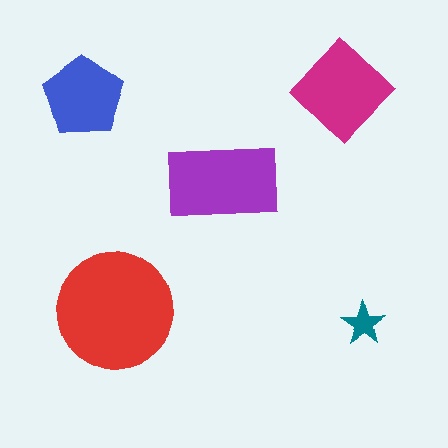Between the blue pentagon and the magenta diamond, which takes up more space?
The magenta diamond.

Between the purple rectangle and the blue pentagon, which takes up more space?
The purple rectangle.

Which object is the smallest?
The teal star.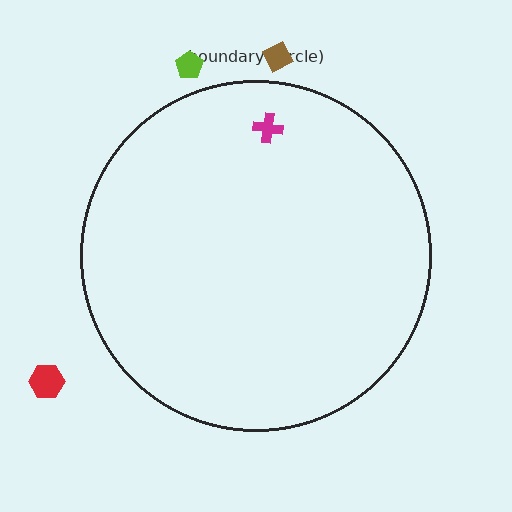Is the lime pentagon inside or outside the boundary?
Outside.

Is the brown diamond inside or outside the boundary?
Outside.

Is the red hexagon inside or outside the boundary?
Outside.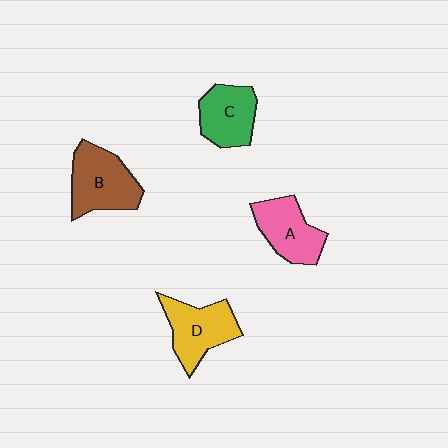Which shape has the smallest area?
Shape C (green).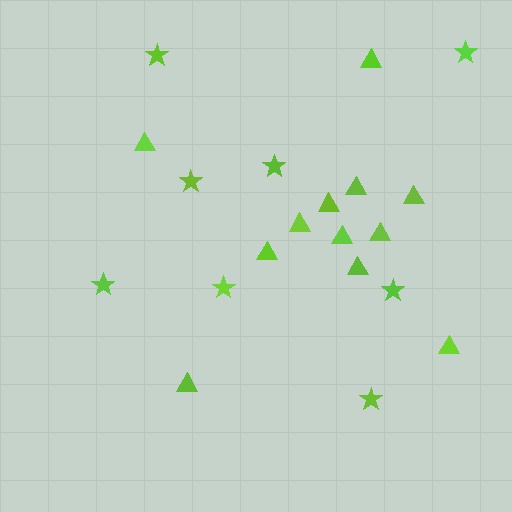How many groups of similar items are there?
There are 2 groups: one group of stars (8) and one group of triangles (12).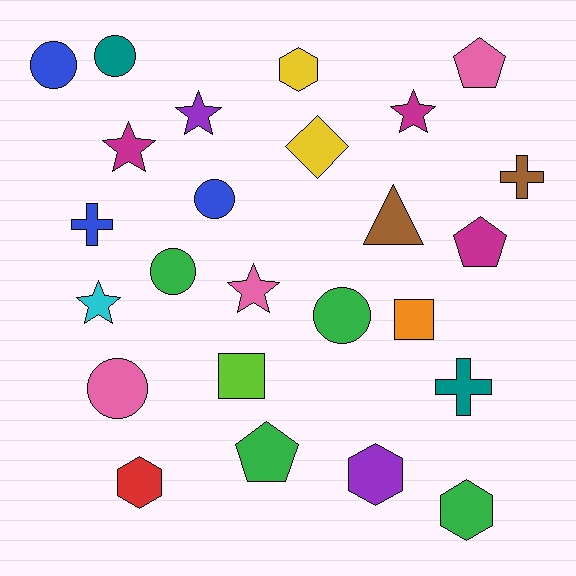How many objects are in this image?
There are 25 objects.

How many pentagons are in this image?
There are 3 pentagons.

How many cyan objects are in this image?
There is 1 cyan object.